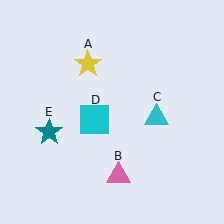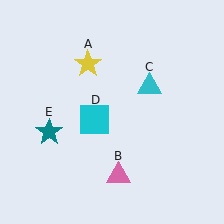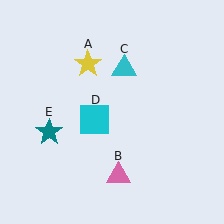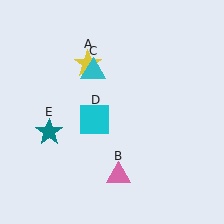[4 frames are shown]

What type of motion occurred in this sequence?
The cyan triangle (object C) rotated counterclockwise around the center of the scene.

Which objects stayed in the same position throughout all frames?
Yellow star (object A) and pink triangle (object B) and cyan square (object D) and teal star (object E) remained stationary.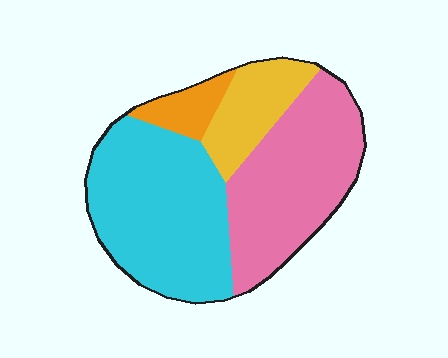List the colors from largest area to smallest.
From largest to smallest: cyan, pink, yellow, orange.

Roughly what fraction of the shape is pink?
Pink takes up about three eighths (3/8) of the shape.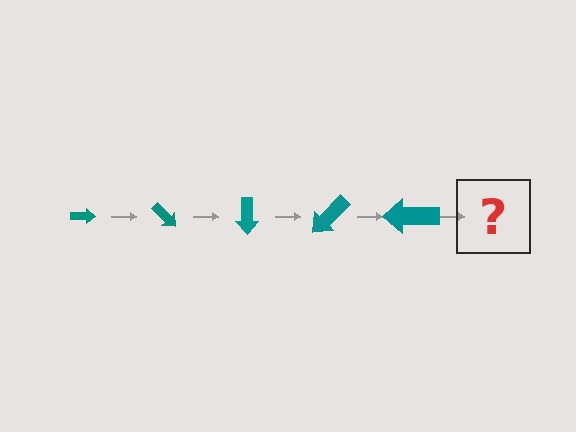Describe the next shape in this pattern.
It should be an arrow, larger than the previous one and rotated 225 degrees from the start.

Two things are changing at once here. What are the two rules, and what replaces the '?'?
The two rules are that the arrow grows larger each step and it rotates 45 degrees each step. The '?' should be an arrow, larger than the previous one and rotated 225 degrees from the start.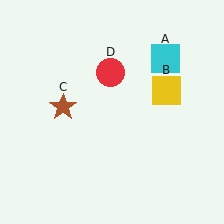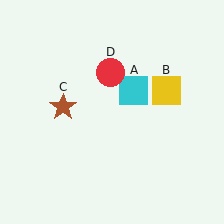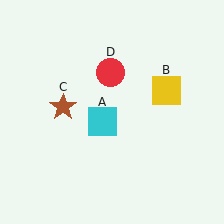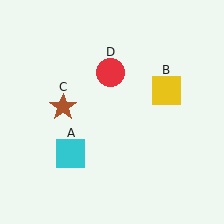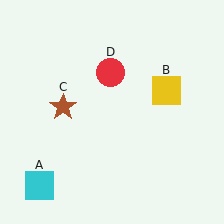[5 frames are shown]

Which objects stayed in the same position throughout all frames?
Yellow square (object B) and brown star (object C) and red circle (object D) remained stationary.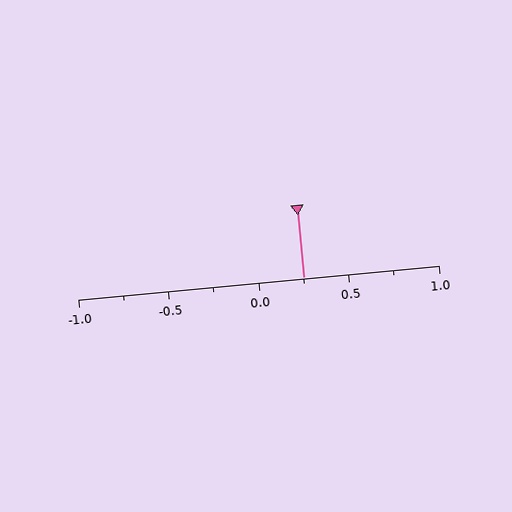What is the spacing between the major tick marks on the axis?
The major ticks are spaced 0.5 apart.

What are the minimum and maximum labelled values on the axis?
The axis runs from -1.0 to 1.0.